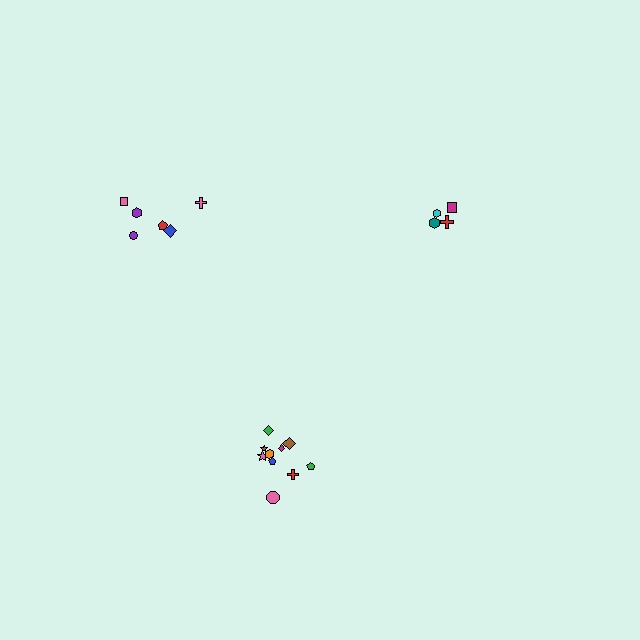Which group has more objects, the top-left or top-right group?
The top-left group.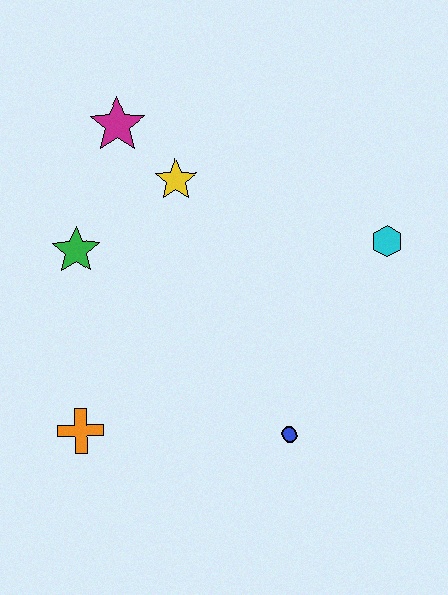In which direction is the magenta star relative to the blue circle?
The magenta star is above the blue circle.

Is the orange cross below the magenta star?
Yes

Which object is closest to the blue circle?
The orange cross is closest to the blue circle.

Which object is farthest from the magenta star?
The blue circle is farthest from the magenta star.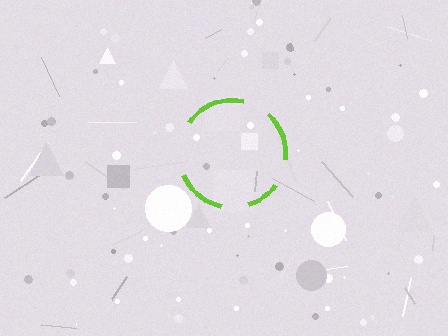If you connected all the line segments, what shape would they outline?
They would outline a circle.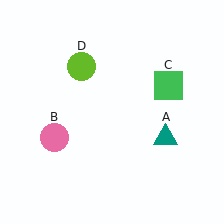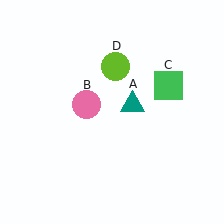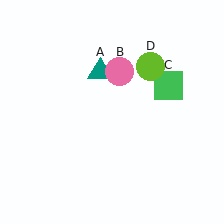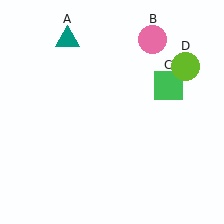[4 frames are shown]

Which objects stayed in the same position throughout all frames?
Green square (object C) remained stationary.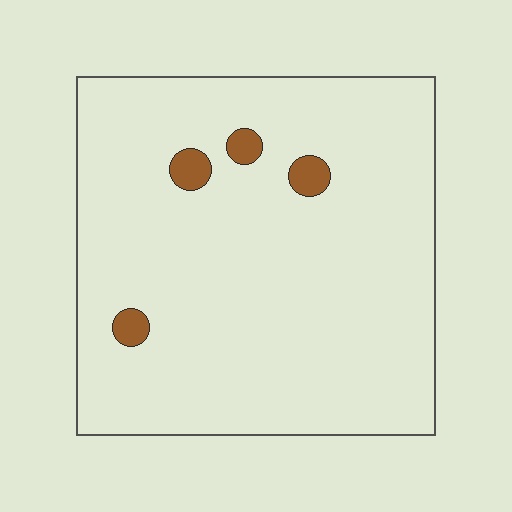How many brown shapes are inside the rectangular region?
4.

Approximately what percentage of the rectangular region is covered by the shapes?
Approximately 5%.